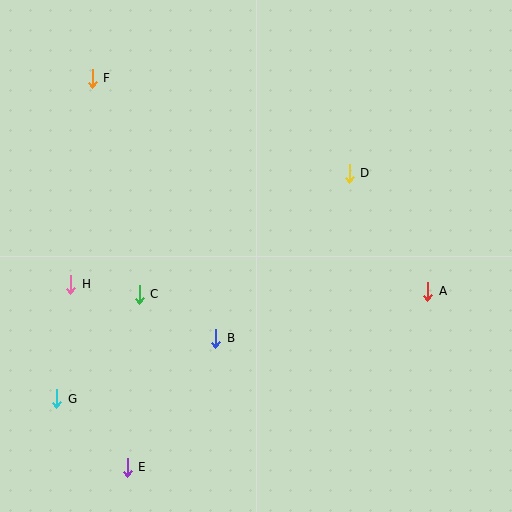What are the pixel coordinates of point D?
Point D is at (349, 173).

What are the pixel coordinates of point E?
Point E is at (127, 467).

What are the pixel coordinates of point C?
Point C is at (139, 294).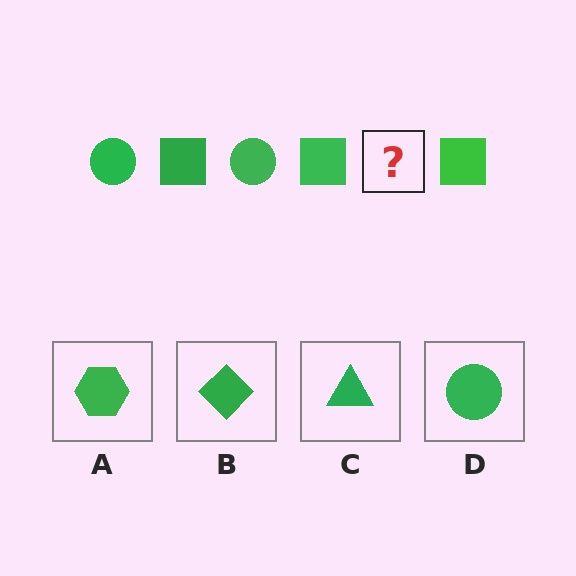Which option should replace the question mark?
Option D.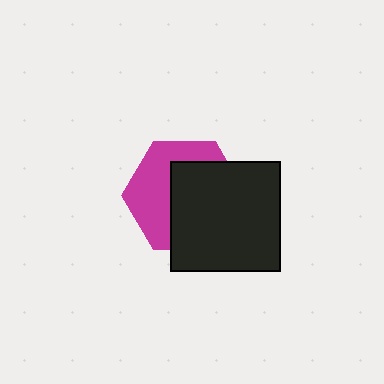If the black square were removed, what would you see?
You would see the complete magenta hexagon.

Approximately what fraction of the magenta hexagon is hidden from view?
Roughly 55% of the magenta hexagon is hidden behind the black square.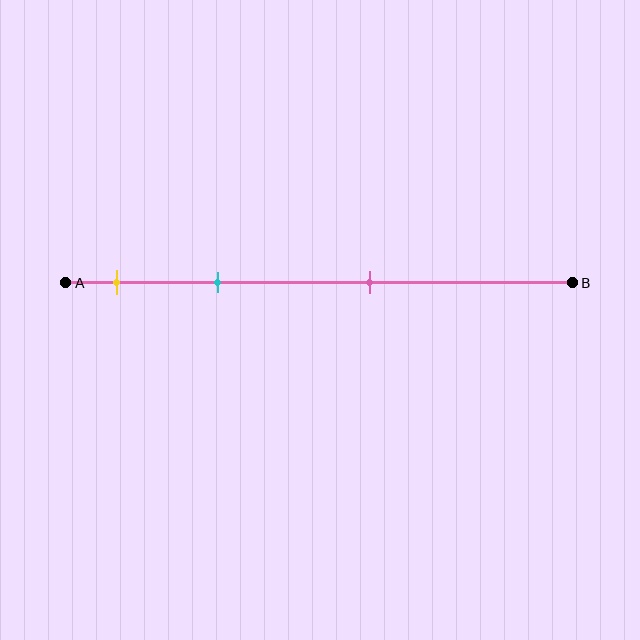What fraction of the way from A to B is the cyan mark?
The cyan mark is approximately 30% (0.3) of the way from A to B.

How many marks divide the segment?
There are 3 marks dividing the segment.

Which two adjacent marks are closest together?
The yellow and cyan marks are the closest adjacent pair.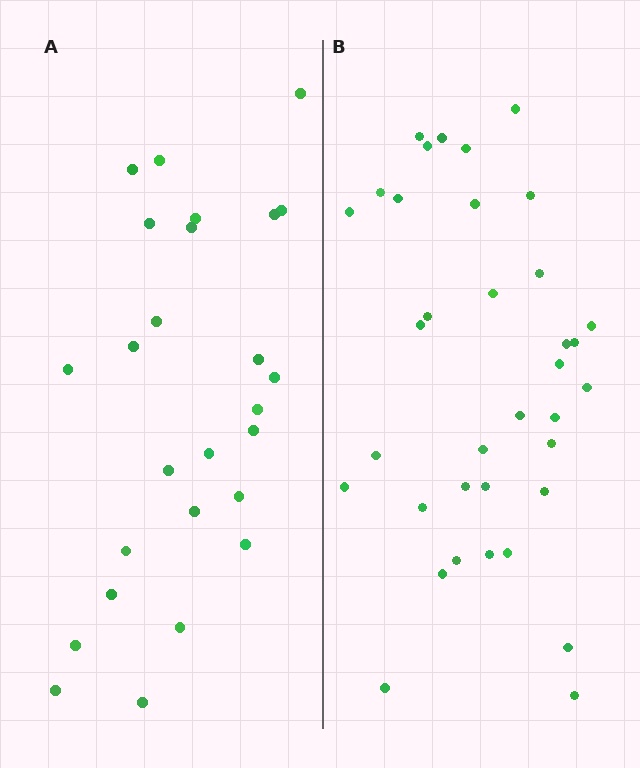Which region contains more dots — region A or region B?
Region B (the right region) has more dots.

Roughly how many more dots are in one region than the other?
Region B has roughly 10 or so more dots than region A.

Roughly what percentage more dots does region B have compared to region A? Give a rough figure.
About 40% more.